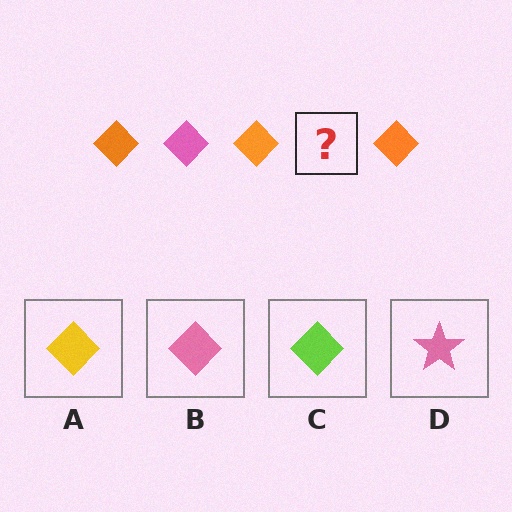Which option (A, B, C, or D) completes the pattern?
B.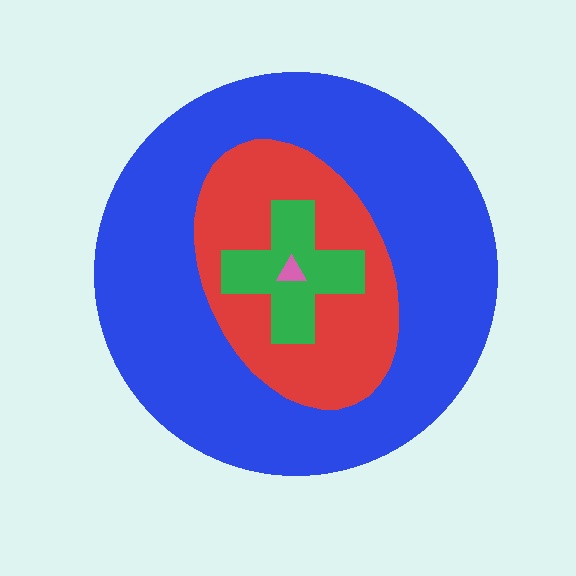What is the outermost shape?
The blue circle.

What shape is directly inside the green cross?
The pink triangle.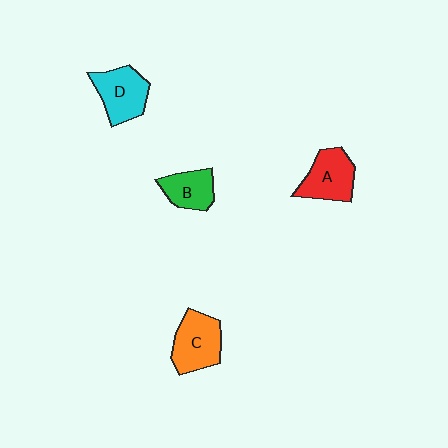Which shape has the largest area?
Shape C (orange).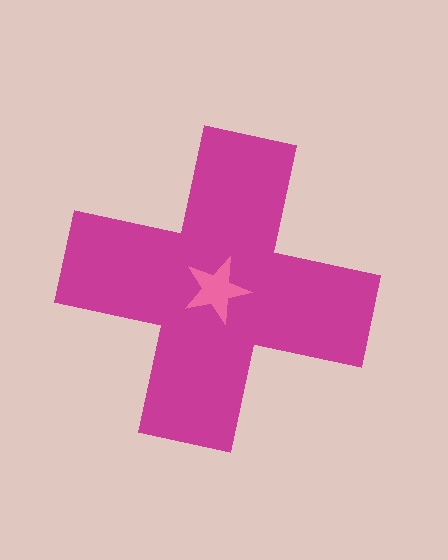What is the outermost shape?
The magenta cross.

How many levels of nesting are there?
2.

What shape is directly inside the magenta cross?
The pink star.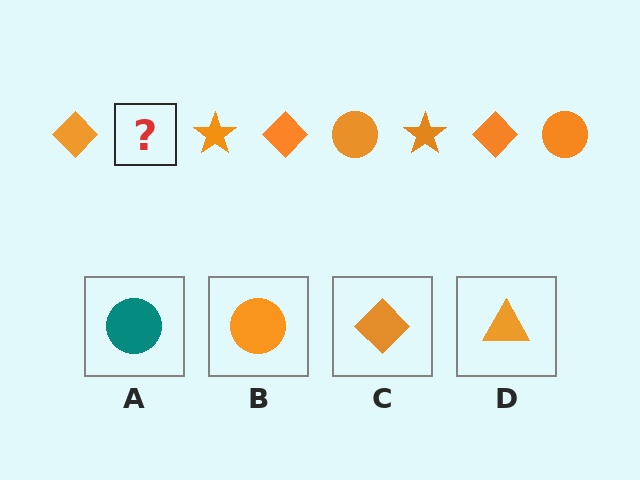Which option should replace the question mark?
Option B.